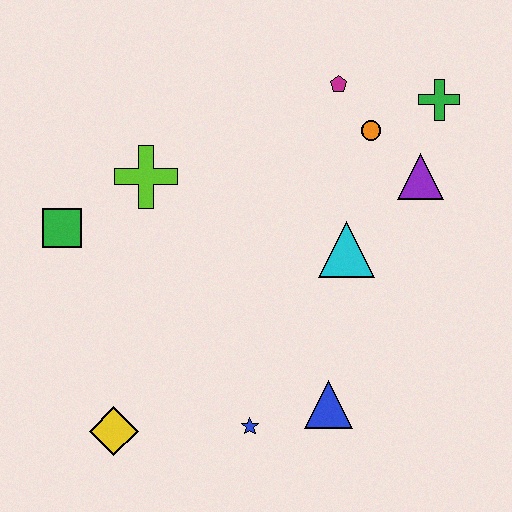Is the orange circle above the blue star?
Yes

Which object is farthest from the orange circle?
The yellow diamond is farthest from the orange circle.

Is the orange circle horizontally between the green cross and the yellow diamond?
Yes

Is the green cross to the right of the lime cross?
Yes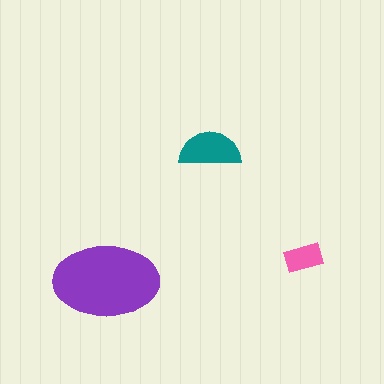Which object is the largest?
The purple ellipse.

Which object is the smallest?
The pink rectangle.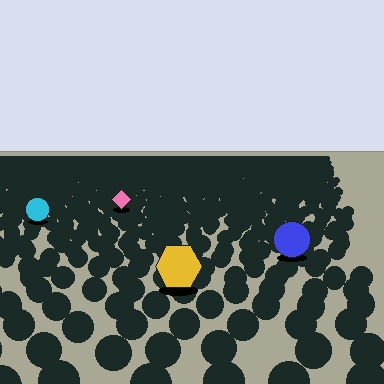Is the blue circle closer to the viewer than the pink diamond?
Yes. The blue circle is closer — you can tell from the texture gradient: the ground texture is coarser near it.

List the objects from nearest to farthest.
From nearest to farthest: the yellow hexagon, the blue circle, the cyan circle, the pink diamond.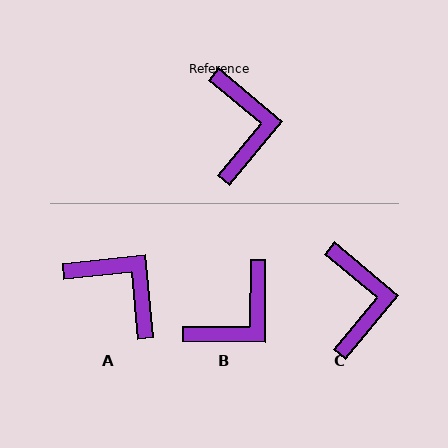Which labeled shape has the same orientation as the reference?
C.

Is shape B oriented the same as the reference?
No, it is off by about 51 degrees.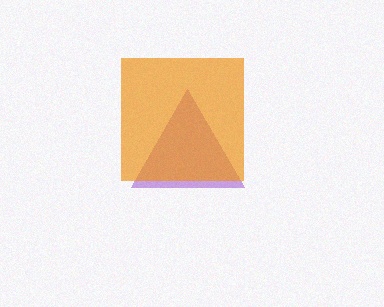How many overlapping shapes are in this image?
There are 2 overlapping shapes in the image.